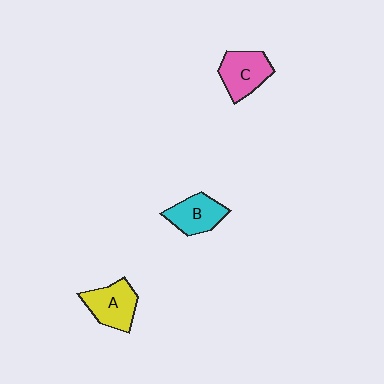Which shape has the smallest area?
Shape B (cyan).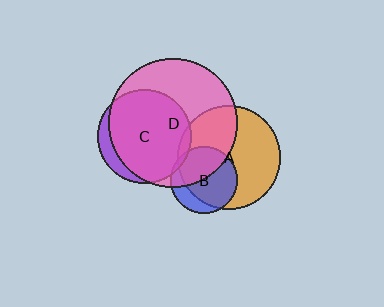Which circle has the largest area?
Circle D (pink).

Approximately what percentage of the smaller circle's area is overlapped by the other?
Approximately 5%.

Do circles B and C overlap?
Yes.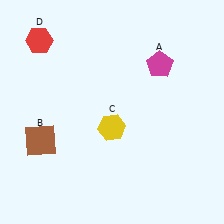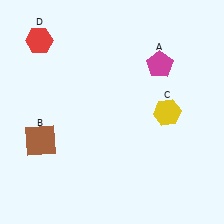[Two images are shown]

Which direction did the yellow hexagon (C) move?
The yellow hexagon (C) moved right.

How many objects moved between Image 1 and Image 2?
1 object moved between the two images.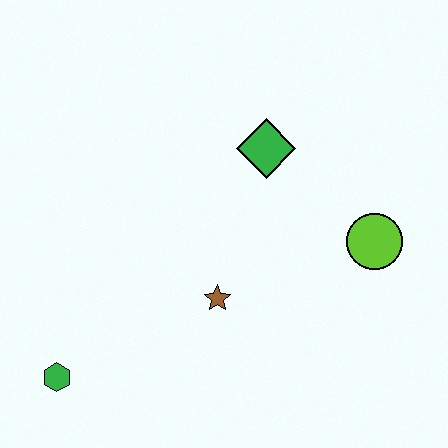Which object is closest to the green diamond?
The lime circle is closest to the green diamond.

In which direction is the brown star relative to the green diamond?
The brown star is below the green diamond.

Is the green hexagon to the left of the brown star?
Yes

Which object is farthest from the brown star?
The green hexagon is farthest from the brown star.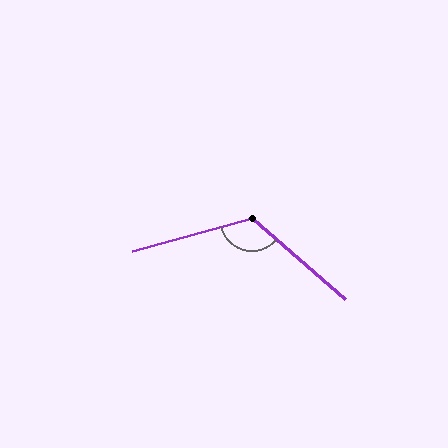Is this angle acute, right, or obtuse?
It is obtuse.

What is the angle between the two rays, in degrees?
Approximately 123 degrees.